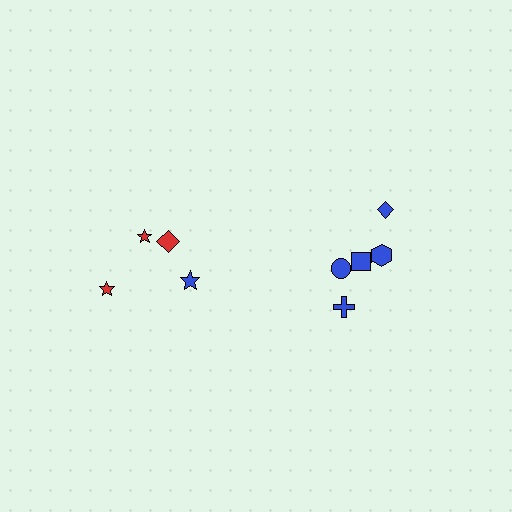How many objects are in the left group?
There are 4 objects.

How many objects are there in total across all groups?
There are 10 objects.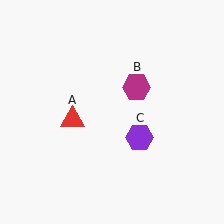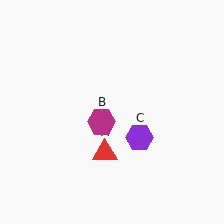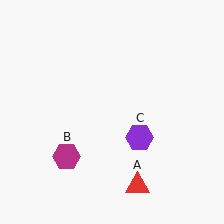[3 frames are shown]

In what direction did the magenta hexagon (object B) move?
The magenta hexagon (object B) moved down and to the left.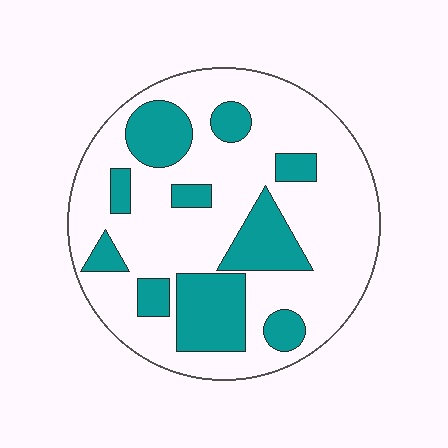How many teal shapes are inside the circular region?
10.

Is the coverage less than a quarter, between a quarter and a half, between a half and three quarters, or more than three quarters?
Between a quarter and a half.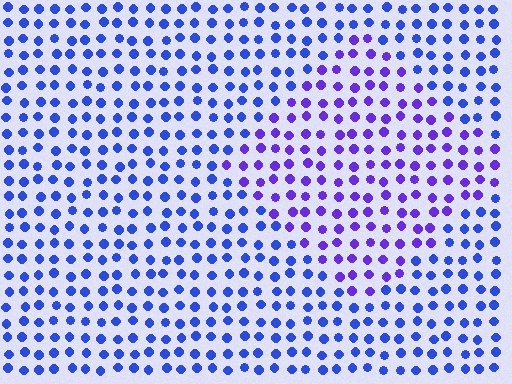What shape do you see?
I see a diamond.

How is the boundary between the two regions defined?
The boundary is defined purely by a slight shift in hue (about 32 degrees). Spacing, size, and orientation are identical on both sides.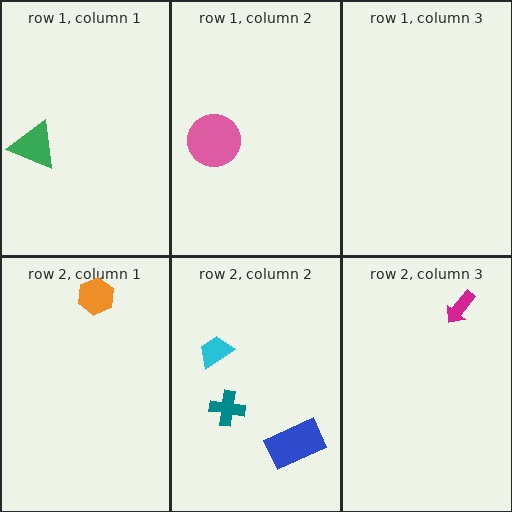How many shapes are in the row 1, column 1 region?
1.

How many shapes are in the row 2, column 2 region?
3.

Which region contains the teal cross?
The row 2, column 2 region.